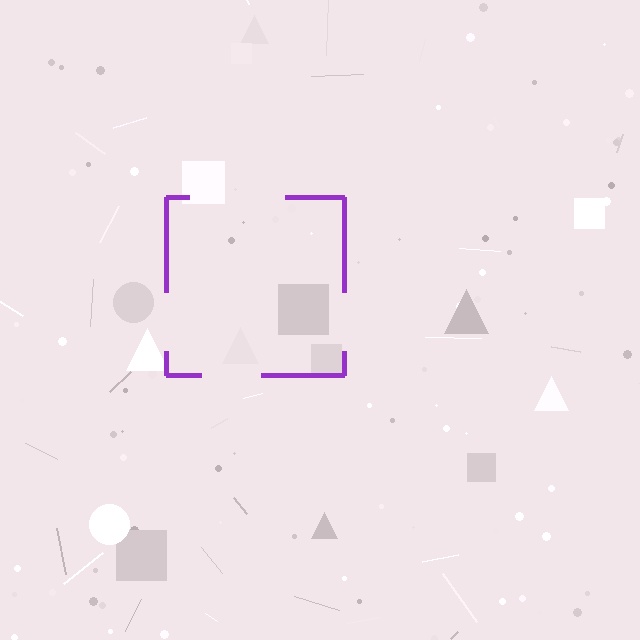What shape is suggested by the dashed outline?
The dashed outline suggests a square.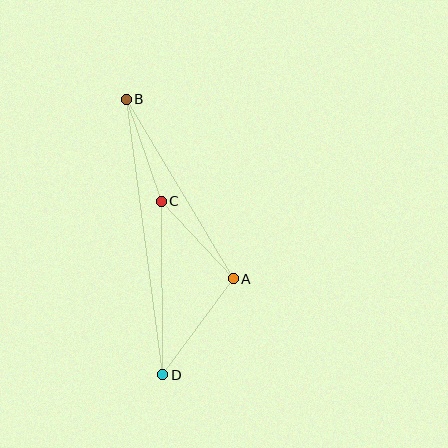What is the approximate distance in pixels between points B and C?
The distance between B and C is approximately 108 pixels.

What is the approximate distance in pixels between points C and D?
The distance between C and D is approximately 174 pixels.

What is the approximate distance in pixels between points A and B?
The distance between A and B is approximately 209 pixels.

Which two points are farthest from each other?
Points B and D are farthest from each other.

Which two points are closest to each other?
Points A and C are closest to each other.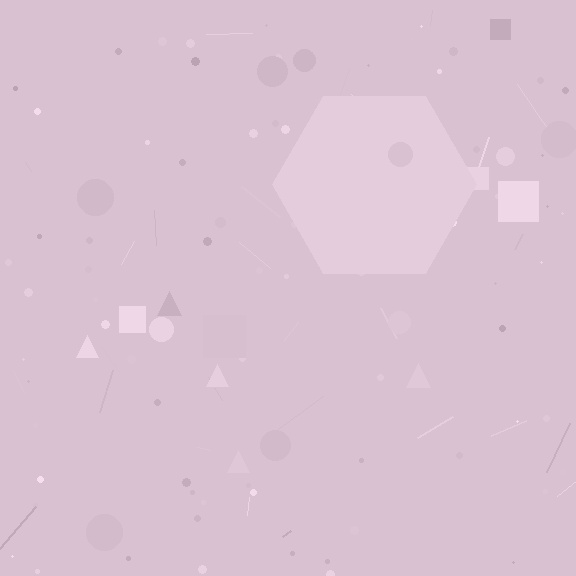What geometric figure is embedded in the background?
A hexagon is embedded in the background.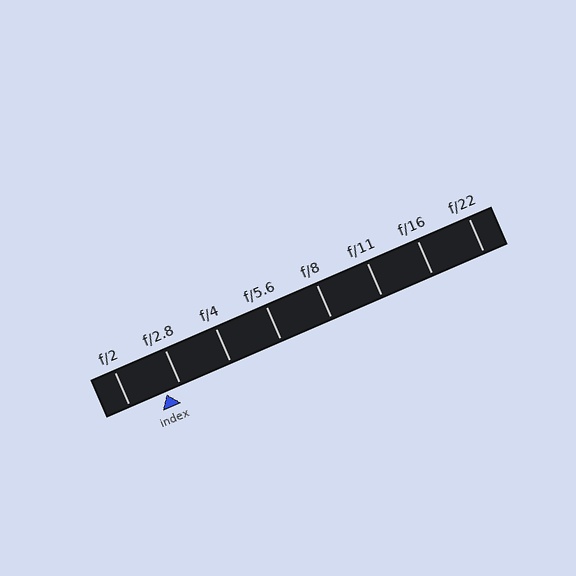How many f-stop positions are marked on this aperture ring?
There are 8 f-stop positions marked.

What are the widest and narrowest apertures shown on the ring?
The widest aperture shown is f/2 and the narrowest is f/22.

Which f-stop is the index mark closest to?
The index mark is closest to f/2.8.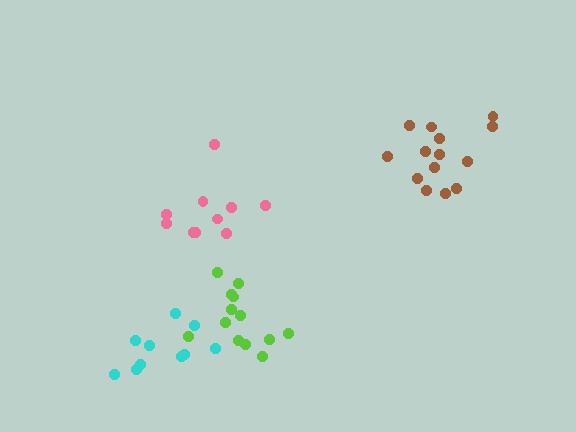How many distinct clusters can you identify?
There are 4 distinct clusters.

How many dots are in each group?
Group 1: 10 dots, Group 2: 13 dots, Group 3: 10 dots, Group 4: 14 dots (47 total).